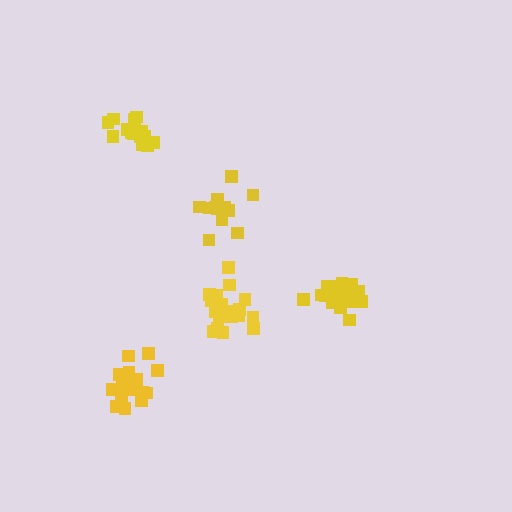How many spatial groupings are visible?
There are 5 spatial groupings.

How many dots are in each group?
Group 1: 14 dots, Group 2: 17 dots, Group 3: 19 dots, Group 4: 15 dots, Group 5: 19 dots (84 total).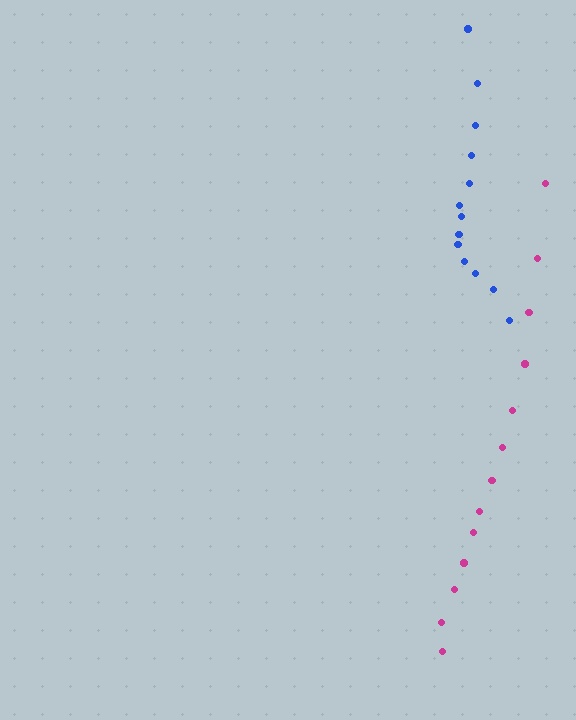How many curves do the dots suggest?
There are 2 distinct paths.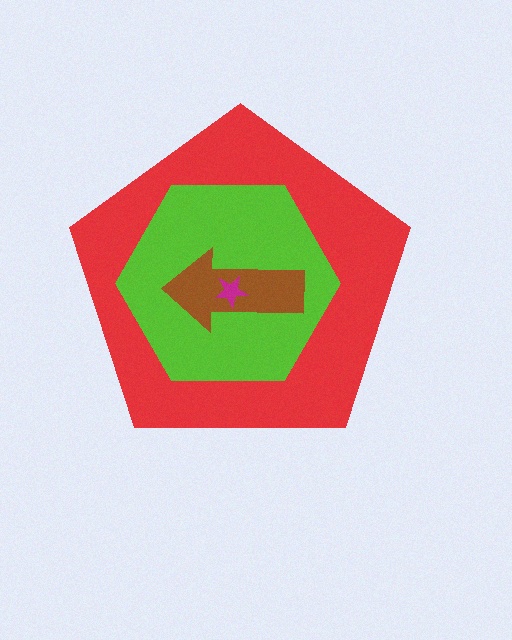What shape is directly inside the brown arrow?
The magenta star.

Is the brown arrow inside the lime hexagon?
Yes.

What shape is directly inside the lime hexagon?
The brown arrow.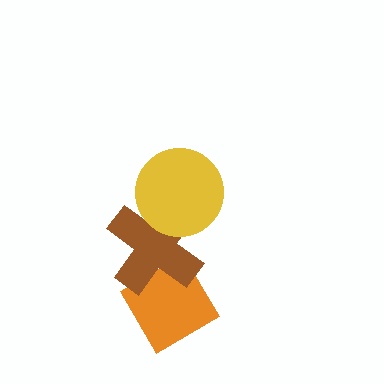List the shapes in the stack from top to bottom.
From top to bottom: the yellow circle, the brown cross, the orange diamond.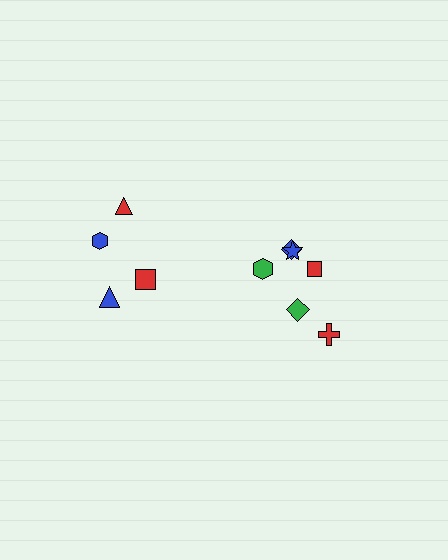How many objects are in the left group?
There are 4 objects.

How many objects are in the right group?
There are 6 objects.